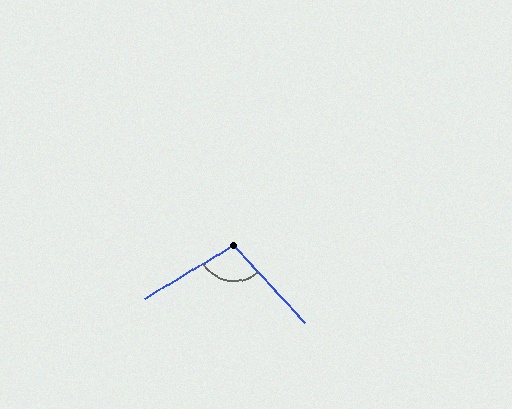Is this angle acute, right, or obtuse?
It is obtuse.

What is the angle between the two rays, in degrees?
Approximately 101 degrees.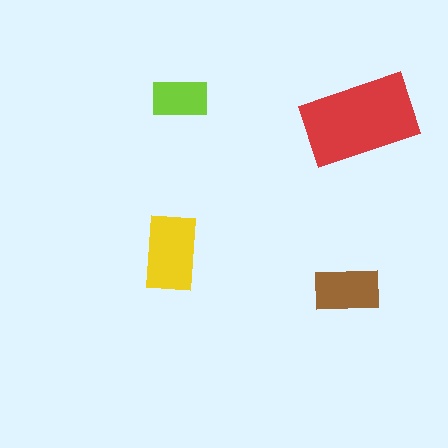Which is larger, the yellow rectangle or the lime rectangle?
The yellow one.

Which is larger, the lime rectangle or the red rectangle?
The red one.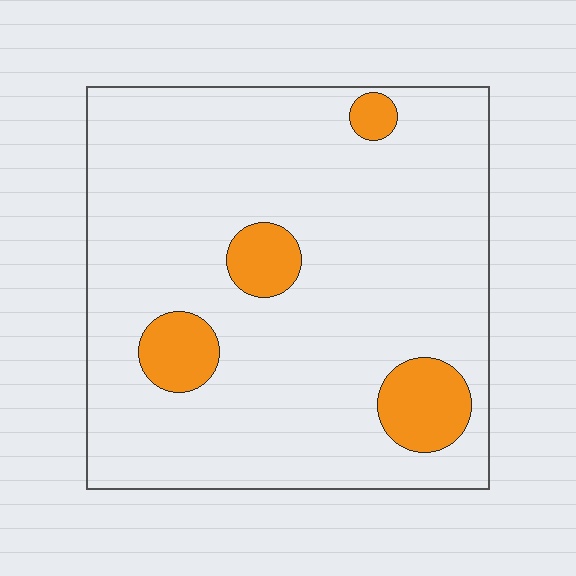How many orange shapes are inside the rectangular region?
4.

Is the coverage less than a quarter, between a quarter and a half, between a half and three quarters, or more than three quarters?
Less than a quarter.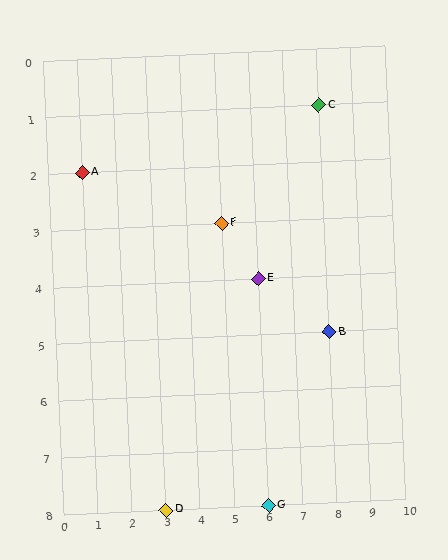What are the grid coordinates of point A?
Point A is at grid coordinates (1, 2).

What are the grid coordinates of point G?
Point G is at grid coordinates (6, 8).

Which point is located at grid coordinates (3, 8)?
Point D is at (3, 8).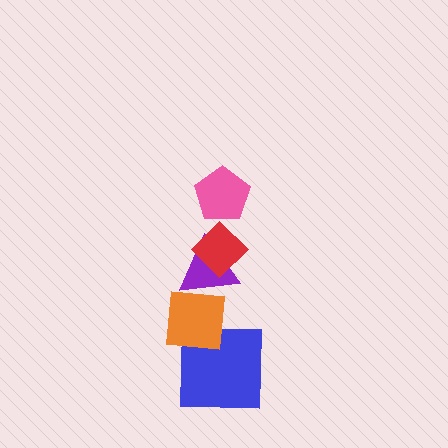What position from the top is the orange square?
The orange square is 4th from the top.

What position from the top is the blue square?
The blue square is 5th from the top.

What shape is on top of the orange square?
The purple triangle is on top of the orange square.